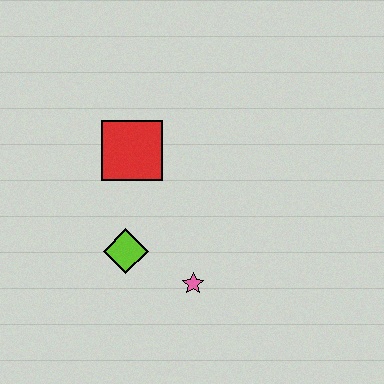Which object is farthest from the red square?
The pink star is farthest from the red square.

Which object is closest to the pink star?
The lime diamond is closest to the pink star.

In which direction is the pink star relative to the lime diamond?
The pink star is to the right of the lime diamond.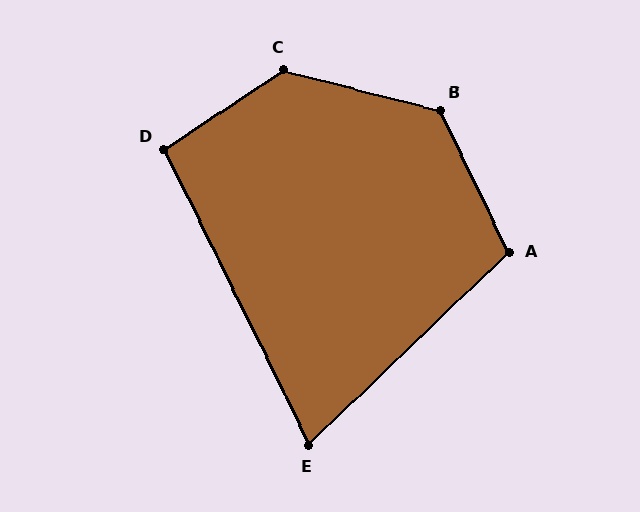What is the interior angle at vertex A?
Approximately 108 degrees (obtuse).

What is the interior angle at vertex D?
Approximately 97 degrees (obtuse).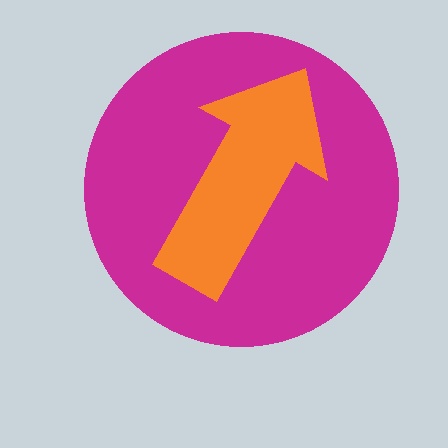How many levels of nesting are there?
2.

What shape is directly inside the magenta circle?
The orange arrow.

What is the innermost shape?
The orange arrow.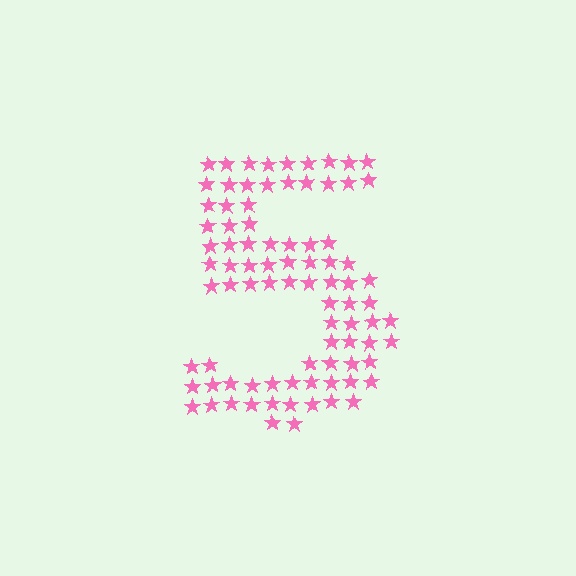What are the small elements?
The small elements are stars.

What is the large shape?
The large shape is the digit 5.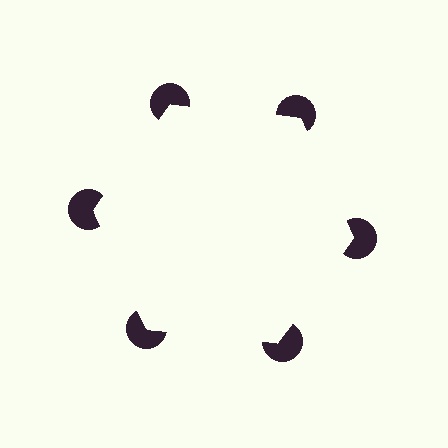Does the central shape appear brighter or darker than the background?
It typically appears slightly brighter than the background, even though no actual brightness change is drawn.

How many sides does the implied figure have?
6 sides.